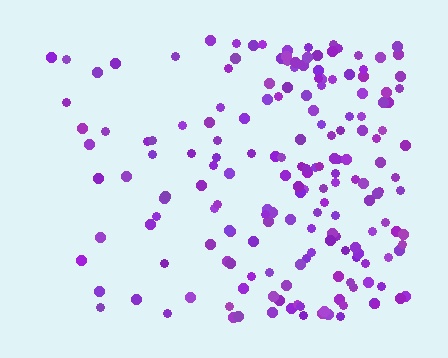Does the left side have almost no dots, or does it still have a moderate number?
Still a moderate number, just noticeably fewer than the right.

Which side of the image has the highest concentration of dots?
The right.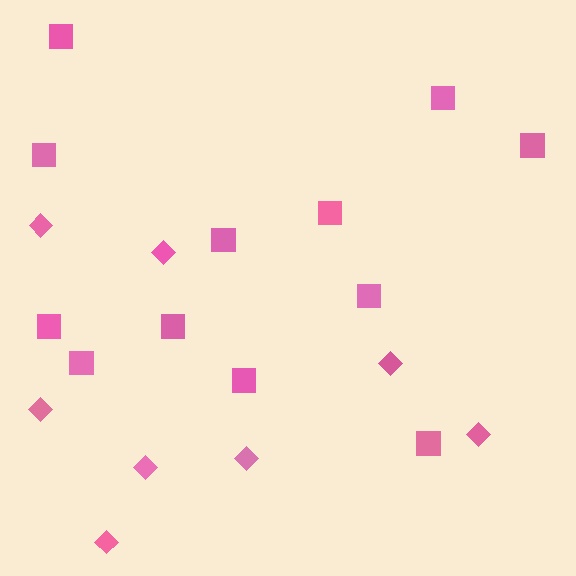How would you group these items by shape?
There are 2 groups: one group of squares (12) and one group of diamonds (8).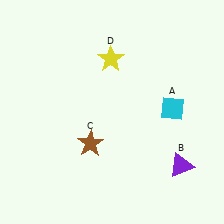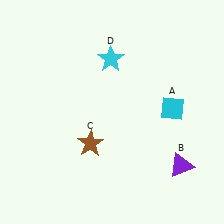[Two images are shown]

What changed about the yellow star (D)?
In Image 1, D is yellow. In Image 2, it changed to cyan.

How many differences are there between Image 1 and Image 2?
There is 1 difference between the two images.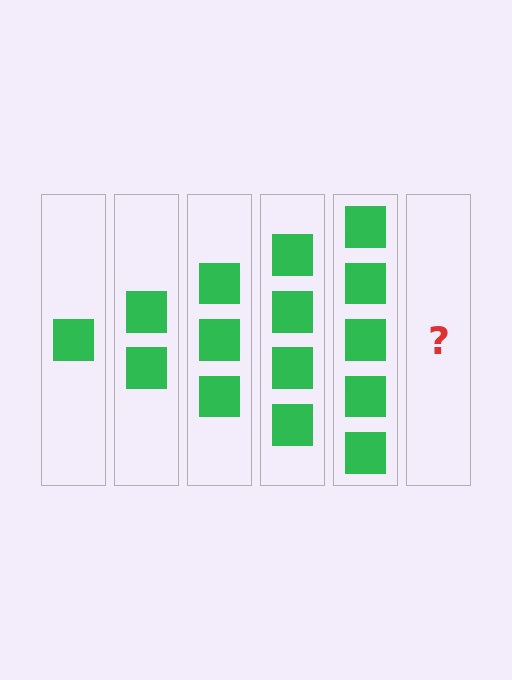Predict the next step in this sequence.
The next step is 6 squares.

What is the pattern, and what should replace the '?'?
The pattern is that each step adds one more square. The '?' should be 6 squares.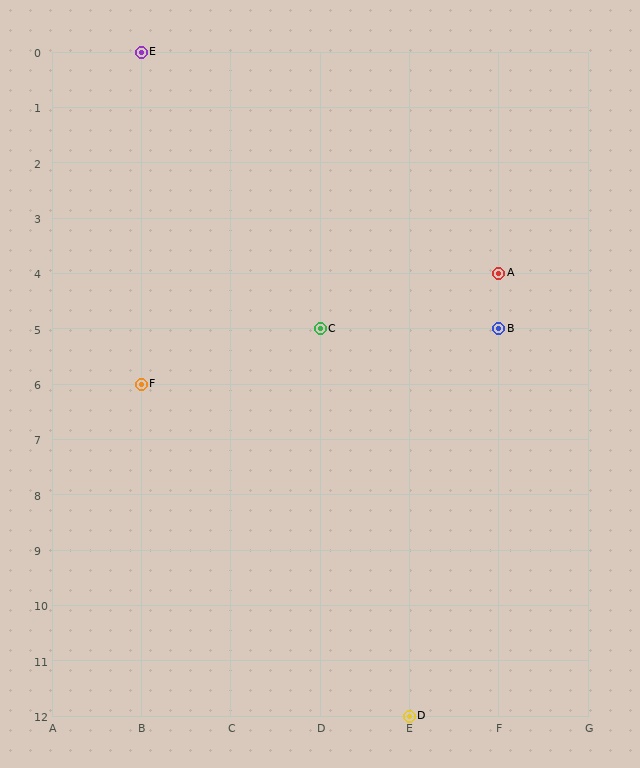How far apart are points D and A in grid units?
Points D and A are 1 column and 8 rows apart (about 8.1 grid units diagonally).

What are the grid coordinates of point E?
Point E is at grid coordinates (B, 0).